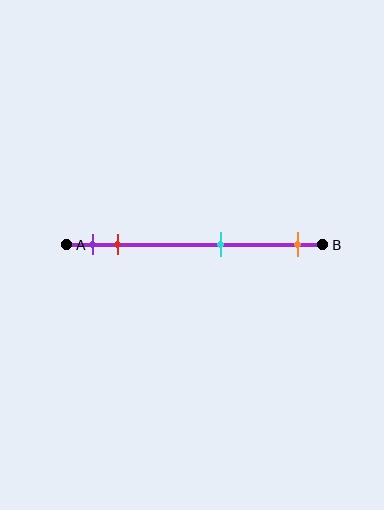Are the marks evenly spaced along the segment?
No, the marks are not evenly spaced.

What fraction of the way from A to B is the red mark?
The red mark is approximately 20% (0.2) of the way from A to B.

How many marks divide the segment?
There are 4 marks dividing the segment.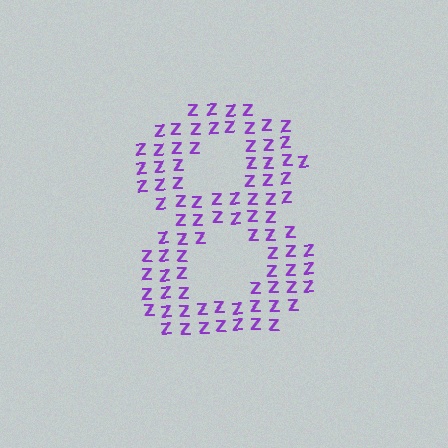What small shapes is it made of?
It is made of small letter Z's.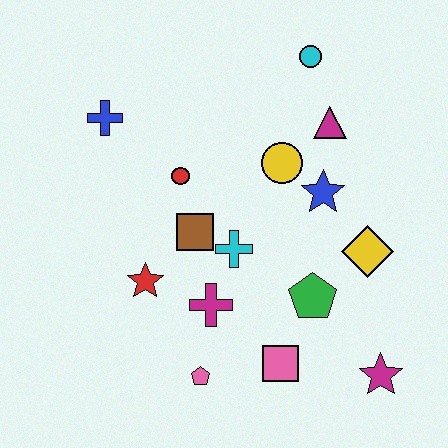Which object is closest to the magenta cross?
The cyan cross is closest to the magenta cross.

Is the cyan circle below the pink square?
No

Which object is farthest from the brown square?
The magenta star is farthest from the brown square.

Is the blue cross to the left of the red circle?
Yes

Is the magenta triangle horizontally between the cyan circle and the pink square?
No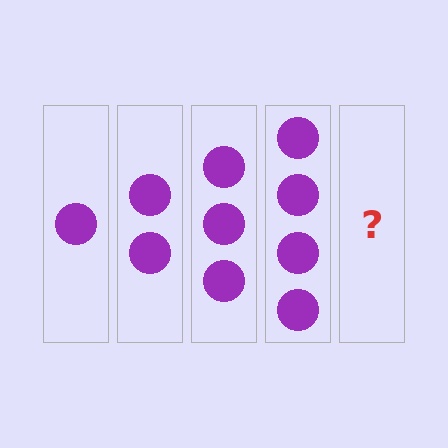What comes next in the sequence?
The next element should be 5 circles.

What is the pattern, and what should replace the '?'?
The pattern is that each step adds one more circle. The '?' should be 5 circles.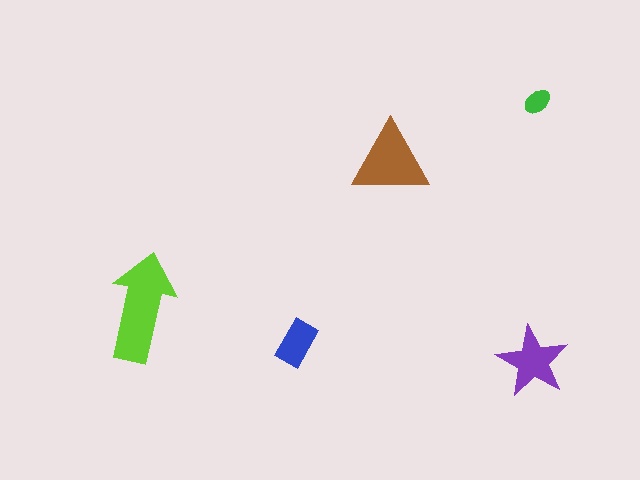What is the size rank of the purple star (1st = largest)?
3rd.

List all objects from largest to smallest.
The lime arrow, the brown triangle, the purple star, the blue rectangle, the green ellipse.